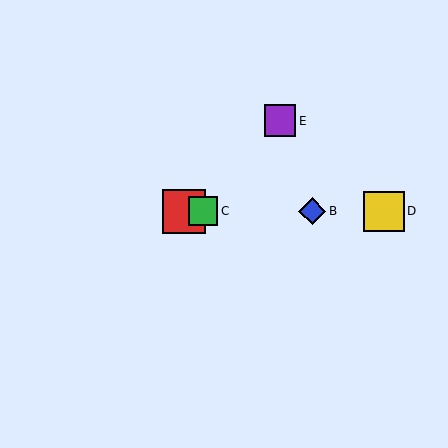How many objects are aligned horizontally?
4 objects (A, B, C, D) are aligned horizontally.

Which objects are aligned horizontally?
Objects A, B, C, D are aligned horizontally.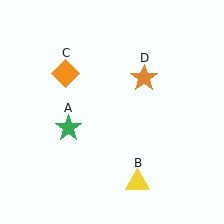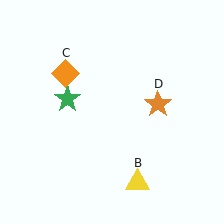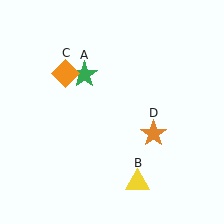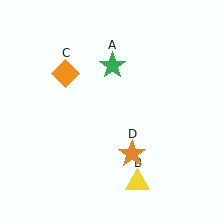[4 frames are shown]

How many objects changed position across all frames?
2 objects changed position: green star (object A), orange star (object D).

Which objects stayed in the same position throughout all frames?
Yellow triangle (object B) and orange diamond (object C) remained stationary.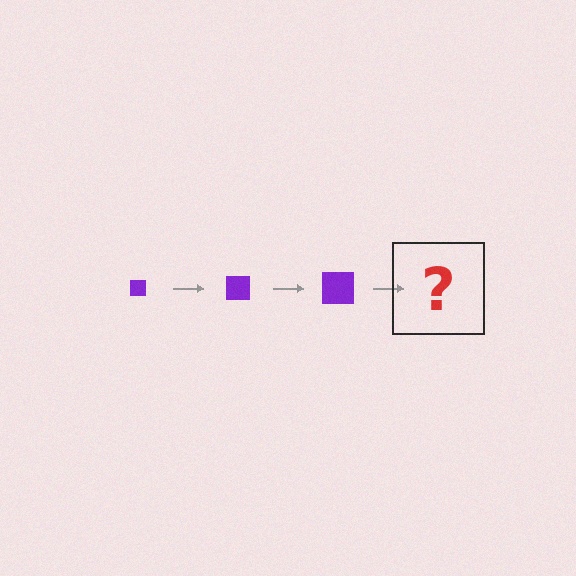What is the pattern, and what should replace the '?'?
The pattern is that the square gets progressively larger each step. The '?' should be a purple square, larger than the previous one.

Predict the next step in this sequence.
The next step is a purple square, larger than the previous one.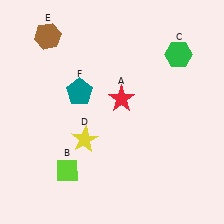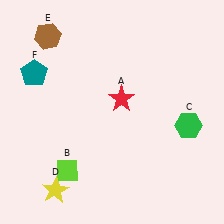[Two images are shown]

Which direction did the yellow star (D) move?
The yellow star (D) moved down.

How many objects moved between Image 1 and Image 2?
3 objects moved between the two images.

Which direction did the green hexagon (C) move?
The green hexagon (C) moved down.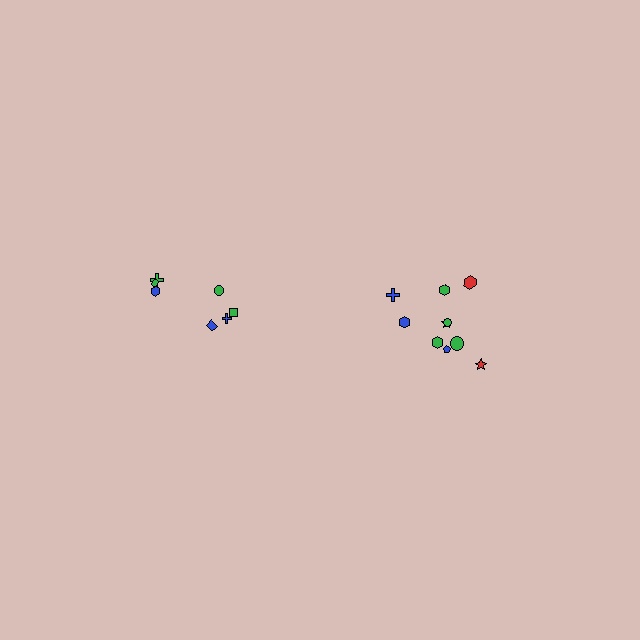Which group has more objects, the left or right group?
The right group.